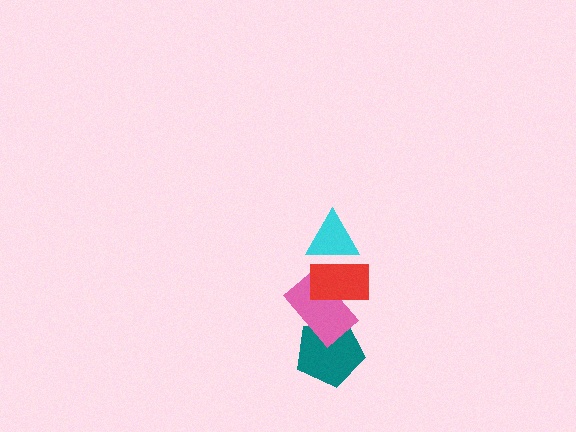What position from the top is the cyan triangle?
The cyan triangle is 1st from the top.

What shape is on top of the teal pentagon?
The pink rectangle is on top of the teal pentagon.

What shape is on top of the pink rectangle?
The red rectangle is on top of the pink rectangle.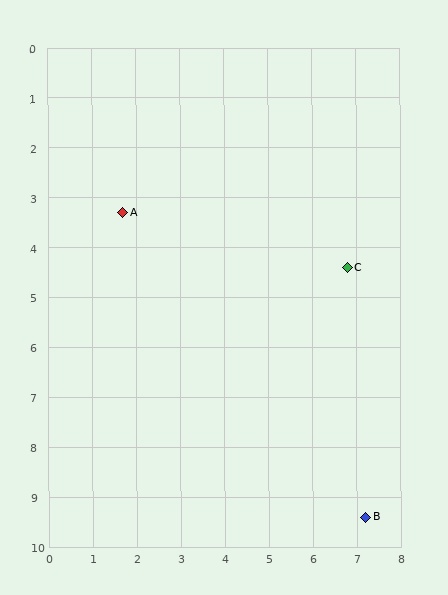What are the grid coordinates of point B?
Point B is at approximately (7.2, 9.4).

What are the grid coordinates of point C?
Point C is at approximately (6.8, 4.4).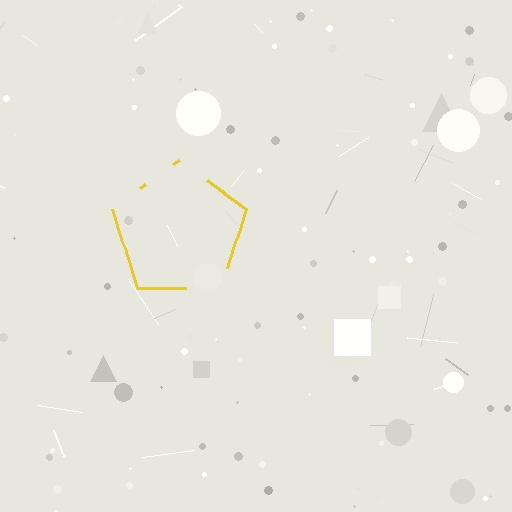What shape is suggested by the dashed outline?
The dashed outline suggests a pentagon.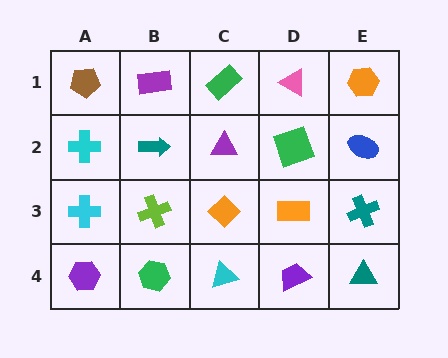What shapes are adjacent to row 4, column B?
A lime cross (row 3, column B), a purple hexagon (row 4, column A), a cyan triangle (row 4, column C).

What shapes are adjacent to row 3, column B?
A teal arrow (row 2, column B), a green hexagon (row 4, column B), a cyan cross (row 3, column A), an orange diamond (row 3, column C).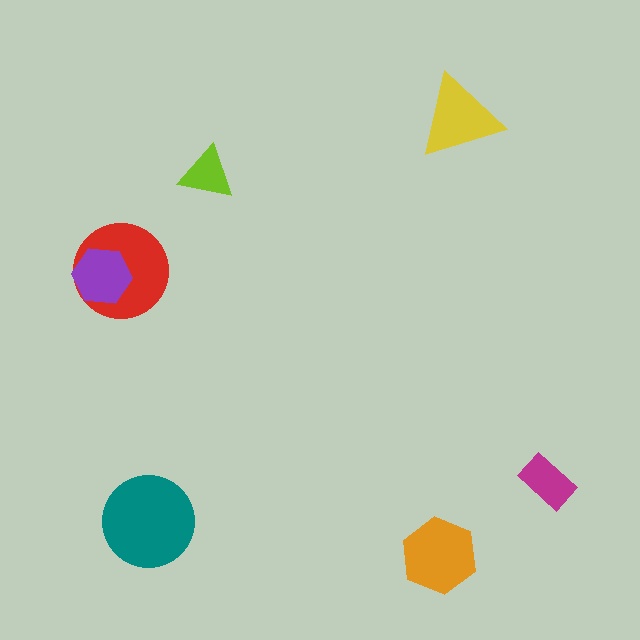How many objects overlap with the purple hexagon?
1 object overlaps with the purple hexagon.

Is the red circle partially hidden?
Yes, it is partially covered by another shape.